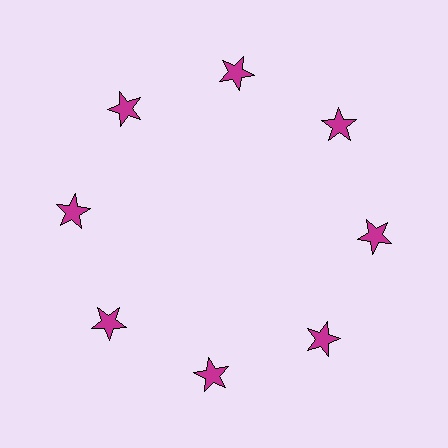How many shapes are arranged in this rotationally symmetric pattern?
There are 8 shapes, arranged in 8 groups of 1.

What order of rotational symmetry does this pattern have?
This pattern has 8-fold rotational symmetry.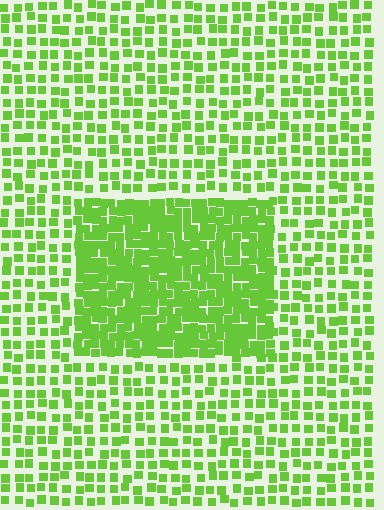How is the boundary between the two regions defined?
The boundary is defined by a change in element density (approximately 2.1x ratio). All elements are the same color, size, and shape.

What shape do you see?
I see a rectangle.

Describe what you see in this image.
The image contains small lime elements arranged at two different densities. A rectangle-shaped region is visible where the elements are more densely packed than the surrounding area.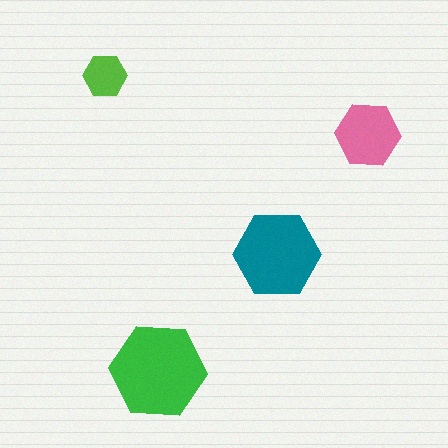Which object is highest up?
The lime hexagon is topmost.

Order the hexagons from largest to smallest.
the green one, the teal one, the pink one, the lime one.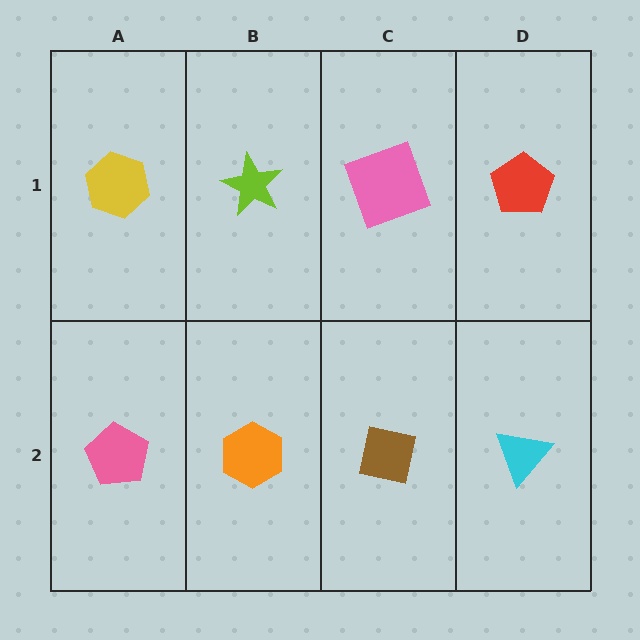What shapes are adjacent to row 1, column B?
An orange hexagon (row 2, column B), a yellow hexagon (row 1, column A), a pink square (row 1, column C).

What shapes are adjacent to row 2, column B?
A lime star (row 1, column B), a pink pentagon (row 2, column A), a brown square (row 2, column C).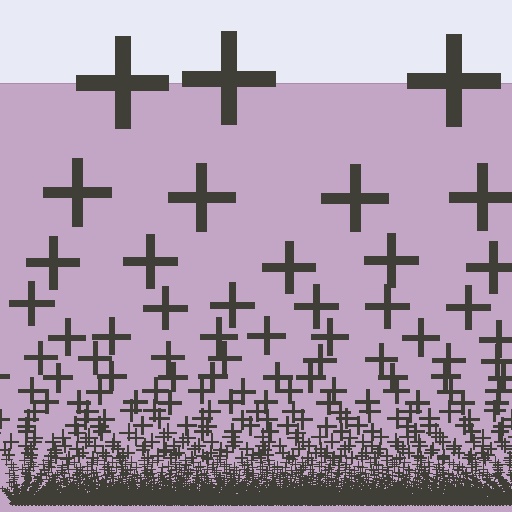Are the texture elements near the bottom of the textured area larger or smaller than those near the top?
Smaller. The gradient is inverted — elements near the bottom are smaller and denser.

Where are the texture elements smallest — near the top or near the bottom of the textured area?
Near the bottom.